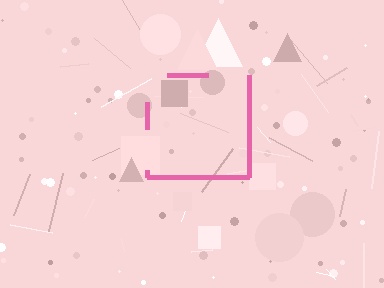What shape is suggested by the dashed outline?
The dashed outline suggests a square.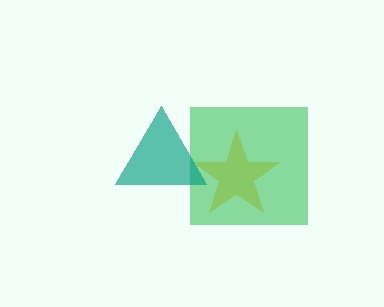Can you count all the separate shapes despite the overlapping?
Yes, there are 3 separate shapes.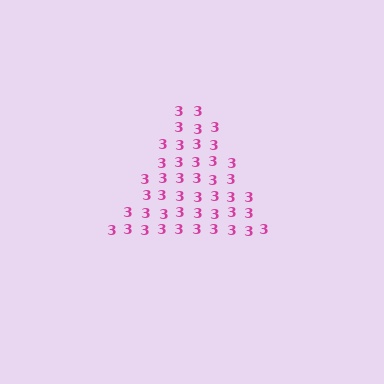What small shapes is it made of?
It is made of small digit 3's.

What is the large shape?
The large shape is a triangle.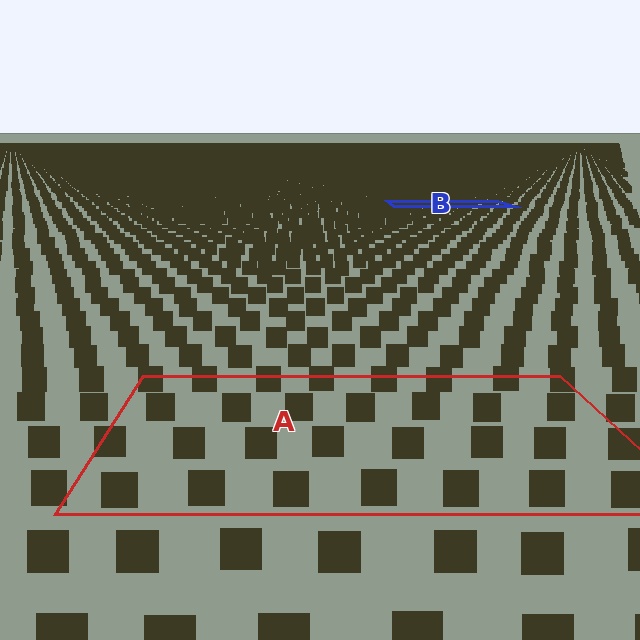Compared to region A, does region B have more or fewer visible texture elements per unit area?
Region B has more texture elements per unit area — they are packed more densely because it is farther away.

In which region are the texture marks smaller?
The texture marks are smaller in region B, because it is farther away.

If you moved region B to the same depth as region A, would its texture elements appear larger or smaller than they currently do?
They would appear larger. At a closer depth, the same texture elements are projected at a bigger on-screen size.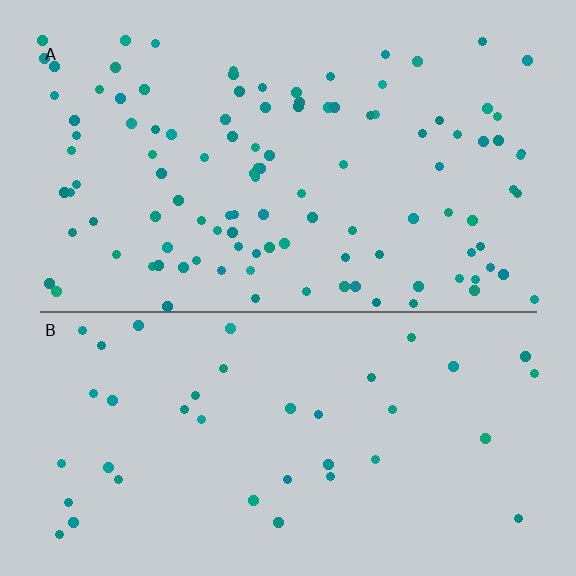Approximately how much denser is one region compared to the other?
Approximately 2.8× — region A over region B.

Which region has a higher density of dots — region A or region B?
A (the top).